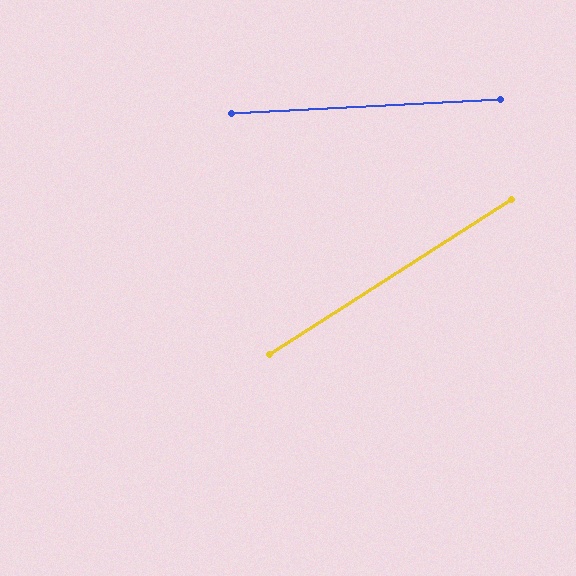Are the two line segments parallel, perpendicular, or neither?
Neither parallel nor perpendicular — they differ by about 30°.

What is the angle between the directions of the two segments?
Approximately 30 degrees.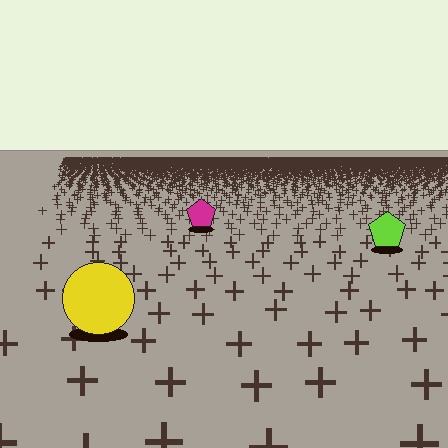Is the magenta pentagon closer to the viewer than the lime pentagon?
No. The lime pentagon is closer — you can tell from the texture gradient: the ground texture is coarser near it.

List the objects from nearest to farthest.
From nearest to farthest: the yellow circle, the lime pentagon, the magenta pentagon.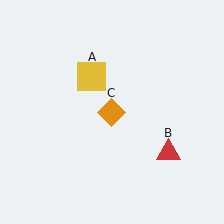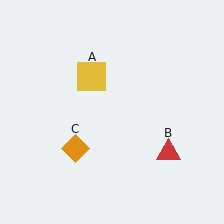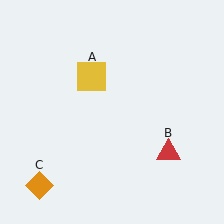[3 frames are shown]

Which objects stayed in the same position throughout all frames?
Yellow square (object A) and red triangle (object B) remained stationary.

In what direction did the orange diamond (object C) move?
The orange diamond (object C) moved down and to the left.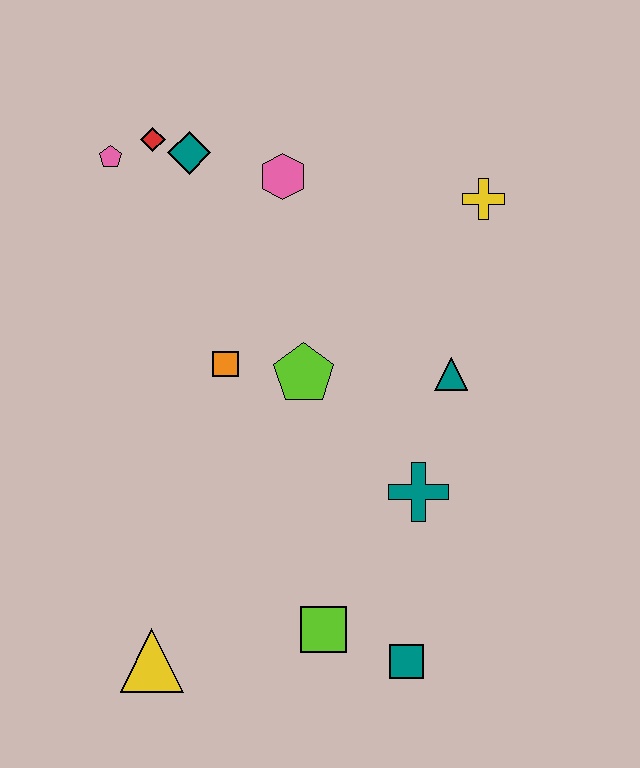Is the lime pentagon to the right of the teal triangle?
No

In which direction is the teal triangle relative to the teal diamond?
The teal triangle is to the right of the teal diamond.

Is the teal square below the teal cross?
Yes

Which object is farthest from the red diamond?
The teal square is farthest from the red diamond.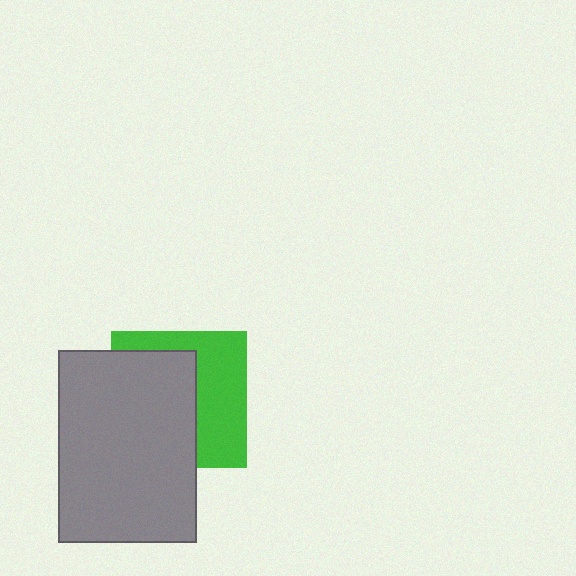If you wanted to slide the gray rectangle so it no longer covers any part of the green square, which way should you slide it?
Slide it left — that is the most direct way to separate the two shapes.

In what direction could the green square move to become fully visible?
The green square could move right. That would shift it out from behind the gray rectangle entirely.